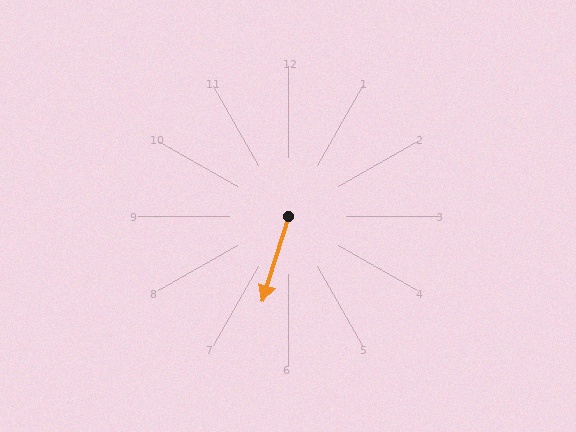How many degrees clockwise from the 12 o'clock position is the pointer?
Approximately 197 degrees.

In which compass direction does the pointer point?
South.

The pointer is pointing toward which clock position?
Roughly 7 o'clock.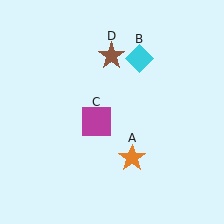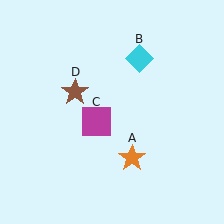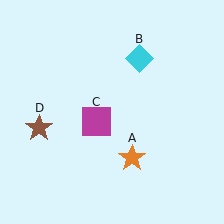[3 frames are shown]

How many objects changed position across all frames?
1 object changed position: brown star (object D).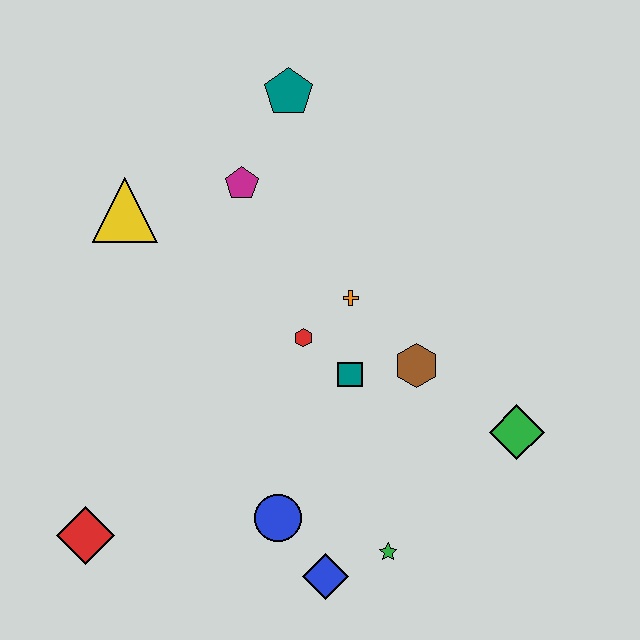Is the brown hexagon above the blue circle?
Yes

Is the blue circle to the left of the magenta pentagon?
No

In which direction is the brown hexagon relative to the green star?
The brown hexagon is above the green star.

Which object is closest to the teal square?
The red hexagon is closest to the teal square.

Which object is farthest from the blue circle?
The teal pentagon is farthest from the blue circle.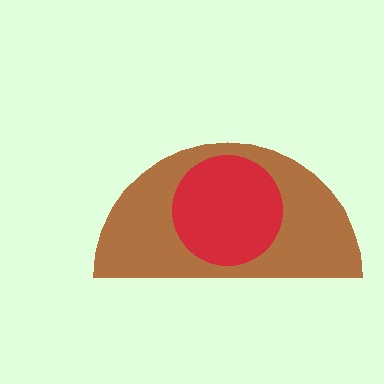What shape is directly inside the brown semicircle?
The red circle.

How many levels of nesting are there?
2.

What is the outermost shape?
The brown semicircle.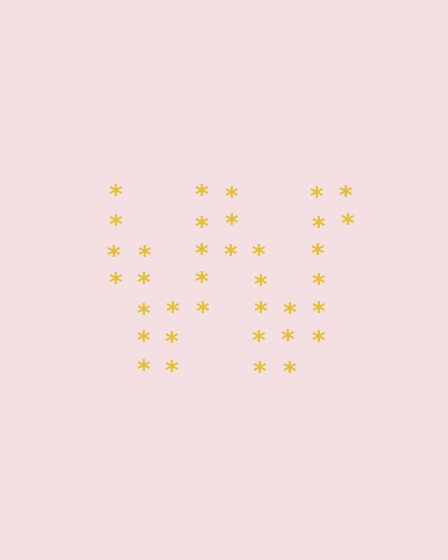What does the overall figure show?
The overall figure shows the letter W.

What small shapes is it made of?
It is made of small asterisks.